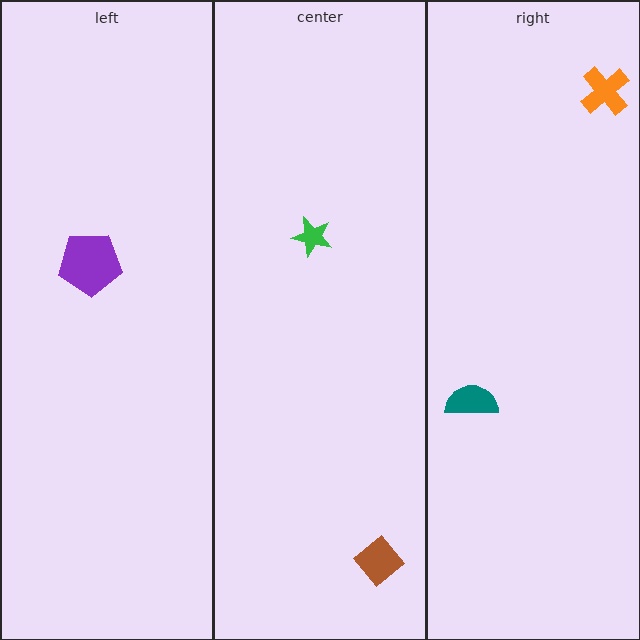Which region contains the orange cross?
The right region.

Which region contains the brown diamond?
The center region.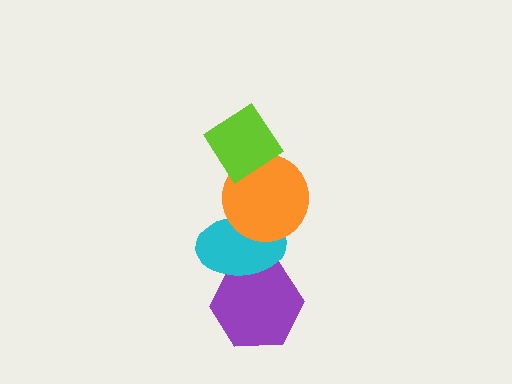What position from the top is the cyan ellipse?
The cyan ellipse is 3rd from the top.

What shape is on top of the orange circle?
The lime diamond is on top of the orange circle.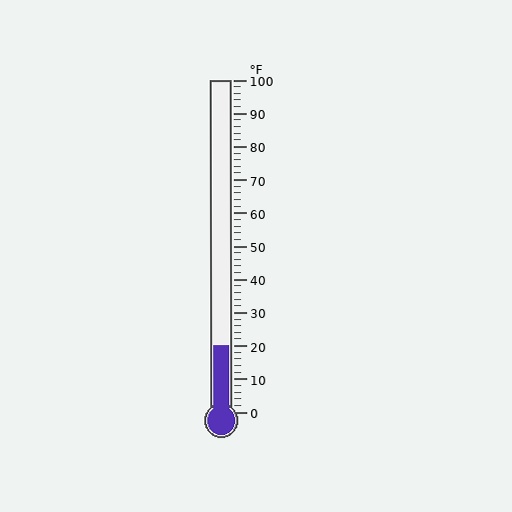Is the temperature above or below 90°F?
The temperature is below 90°F.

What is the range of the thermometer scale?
The thermometer scale ranges from 0°F to 100°F.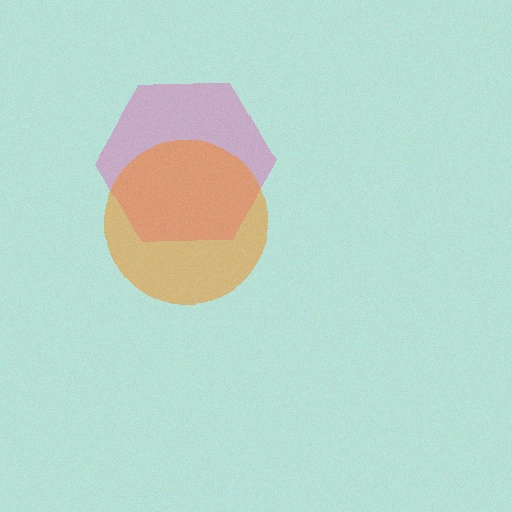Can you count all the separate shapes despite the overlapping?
Yes, there are 2 separate shapes.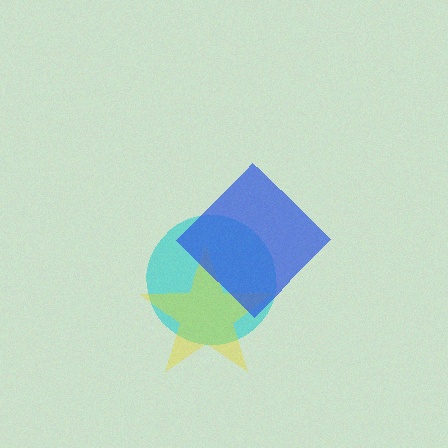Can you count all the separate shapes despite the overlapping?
Yes, there are 3 separate shapes.